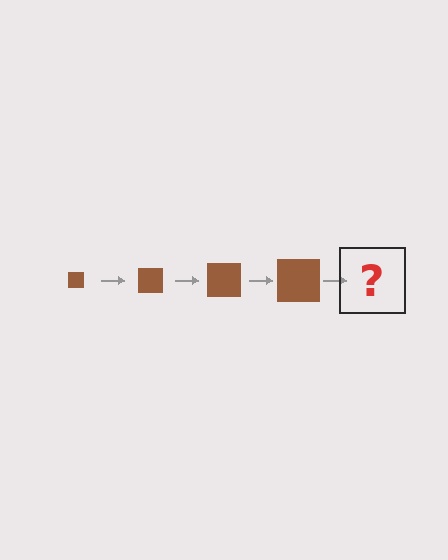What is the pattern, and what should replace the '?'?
The pattern is that the square gets progressively larger each step. The '?' should be a brown square, larger than the previous one.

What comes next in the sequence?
The next element should be a brown square, larger than the previous one.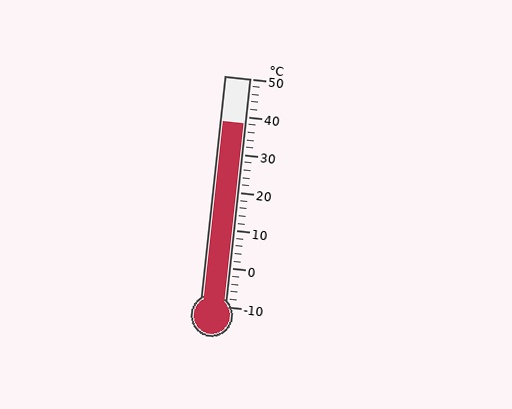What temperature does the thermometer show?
The thermometer shows approximately 38°C.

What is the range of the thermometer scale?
The thermometer scale ranges from -10°C to 50°C.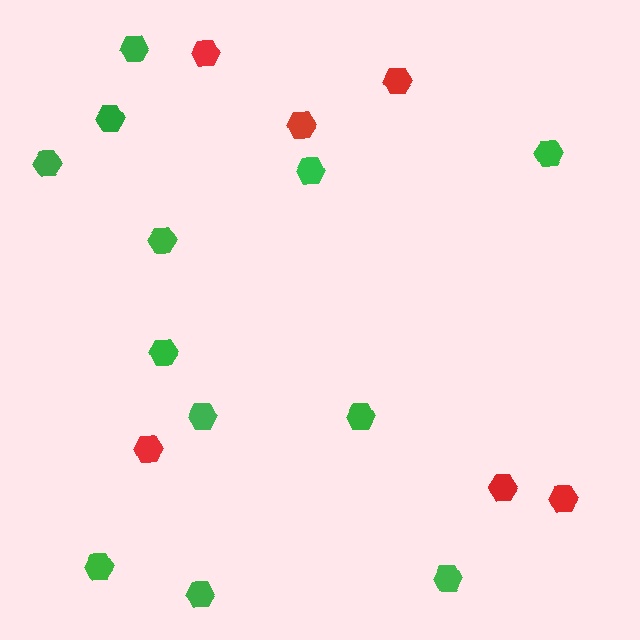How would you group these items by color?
There are 2 groups: one group of green hexagons (12) and one group of red hexagons (6).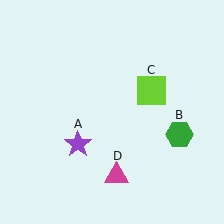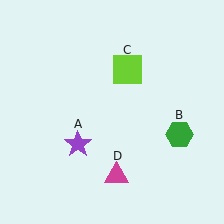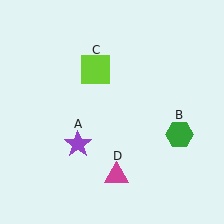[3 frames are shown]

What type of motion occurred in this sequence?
The lime square (object C) rotated counterclockwise around the center of the scene.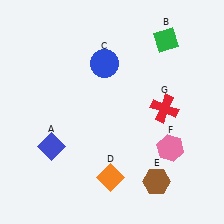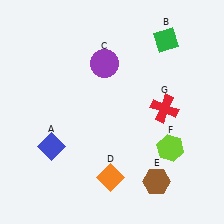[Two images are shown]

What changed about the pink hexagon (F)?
In Image 1, F is pink. In Image 2, it changed to lime.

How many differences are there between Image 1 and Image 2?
There are 2 differences between the two images.